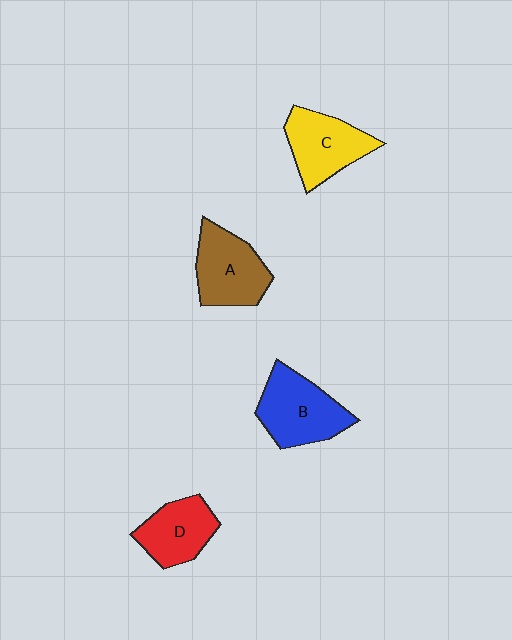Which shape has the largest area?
Shape B (blue).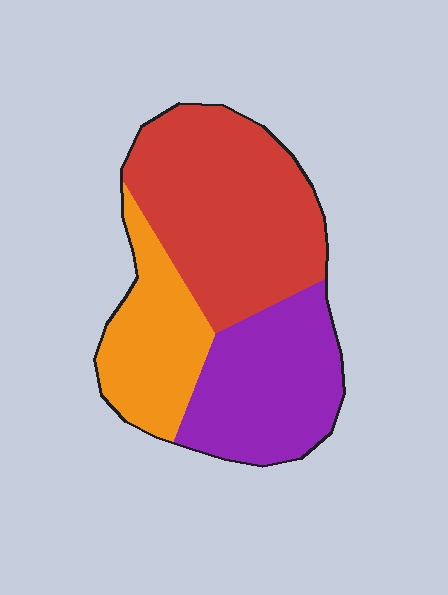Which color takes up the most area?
Red, at roughly 45%.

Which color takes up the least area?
Orange, at roughly 25%.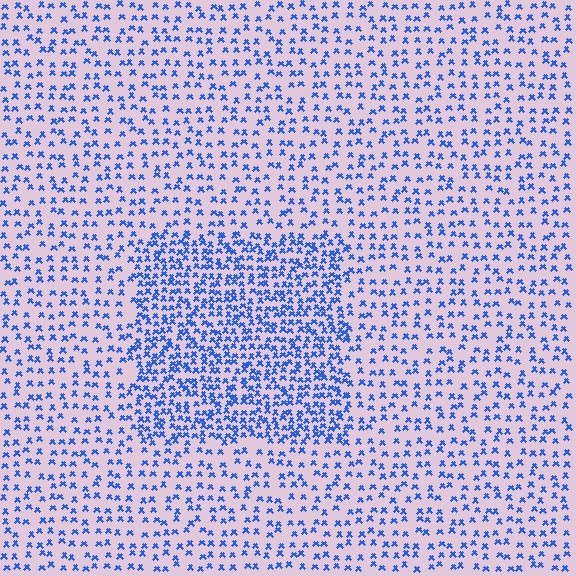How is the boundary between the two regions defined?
The boundary is defined by a change in element density (approximately 2.1x ratio). All elements are the same color, size, and shape.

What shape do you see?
I see a rectangle.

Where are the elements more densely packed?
The elements are more densely packed inside the rectangle boundary.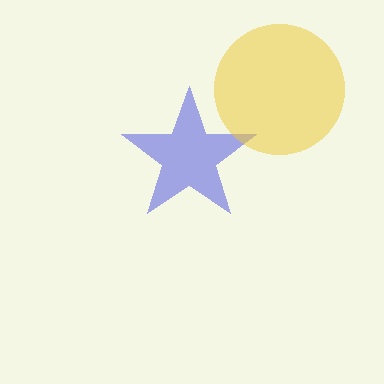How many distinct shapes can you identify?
There are 2 distinct shapes: a blue star, a yellow circle.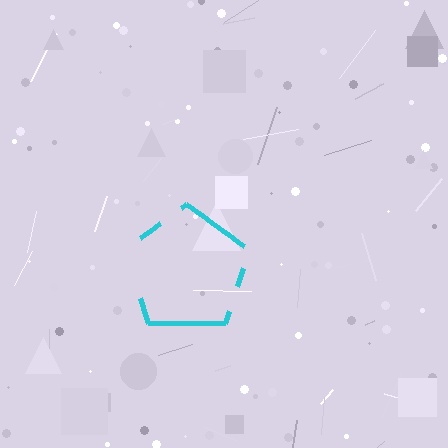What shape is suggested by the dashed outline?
The dashed outline suggests a pentagon.